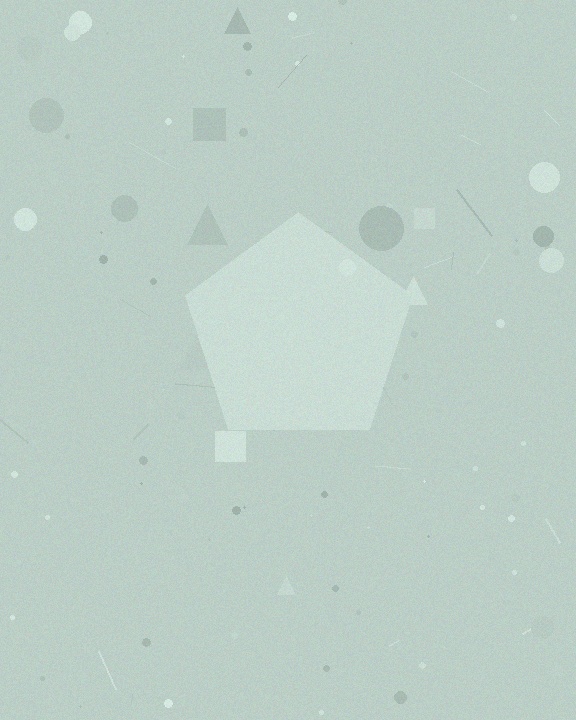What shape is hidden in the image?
A pentagon is hidden in the image.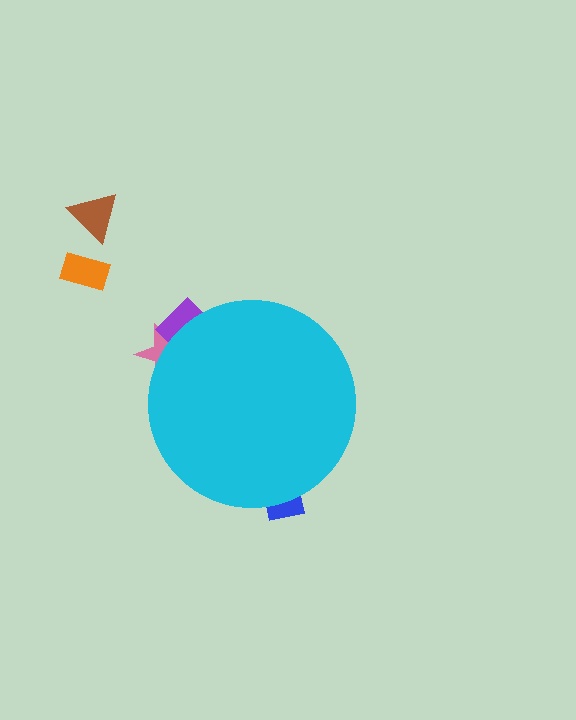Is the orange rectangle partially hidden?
No, the orange rectangle is fully visible.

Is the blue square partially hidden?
Yes, the blue square is partially hidden behind the cyan circle.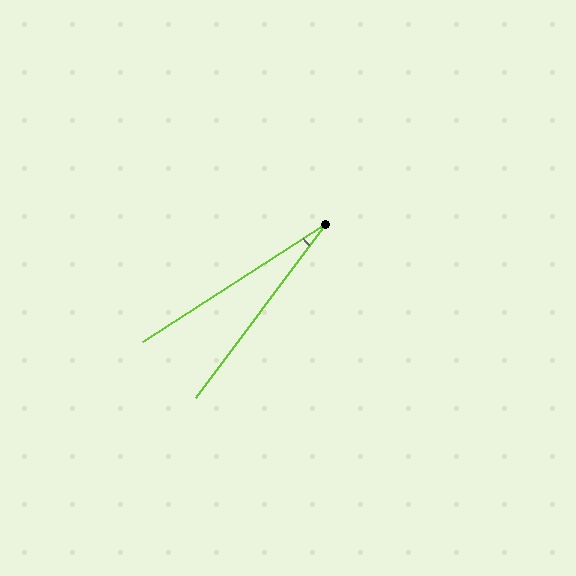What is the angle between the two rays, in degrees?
Approximately 20 degrees.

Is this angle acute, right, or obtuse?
It is acute.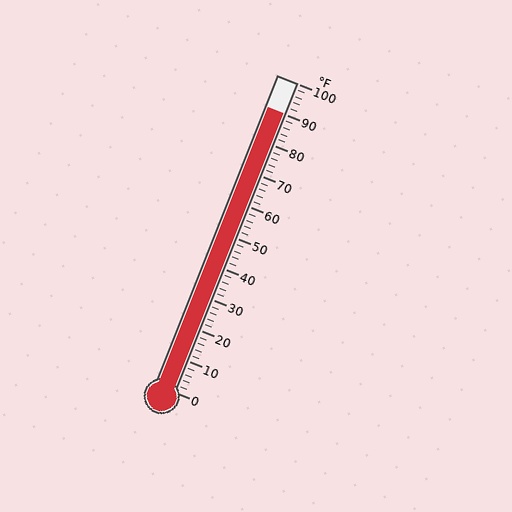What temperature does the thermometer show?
The thermometer shows approximately 90°F.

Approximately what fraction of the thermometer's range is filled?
The thermometer is filled to approximately 90% of its range.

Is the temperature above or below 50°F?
The temperature is above 50°F.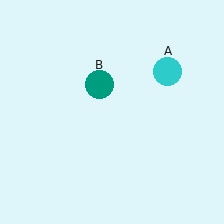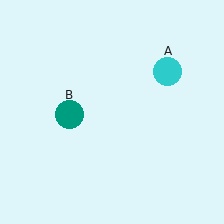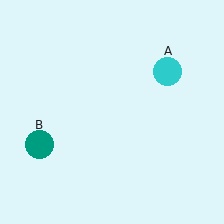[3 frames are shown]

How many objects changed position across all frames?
1 object changed position: teal circle (object B).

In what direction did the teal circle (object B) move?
The teal circle (object B) moved down and to the left.